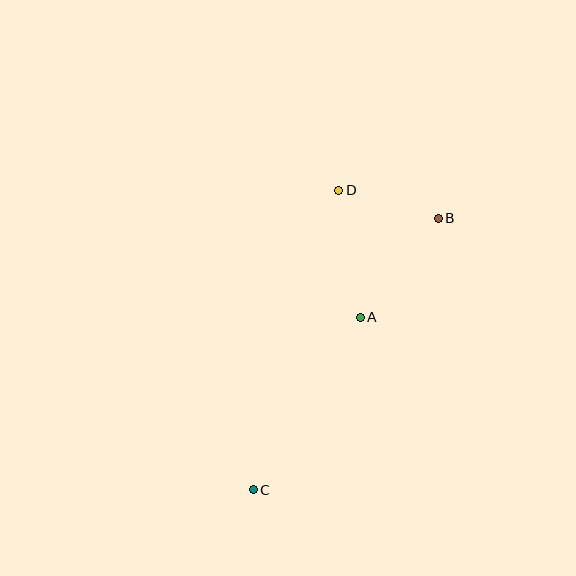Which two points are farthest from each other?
Points B and C are farthest from each other.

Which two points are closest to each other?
Points B and D are closest to each other.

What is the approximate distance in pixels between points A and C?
The distance between A and C is approximately 203 pixels.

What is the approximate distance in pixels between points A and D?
The distance between A and D is approximately 129 pixels.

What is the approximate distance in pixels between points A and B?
The distance between A and B is approximately 126 pixels.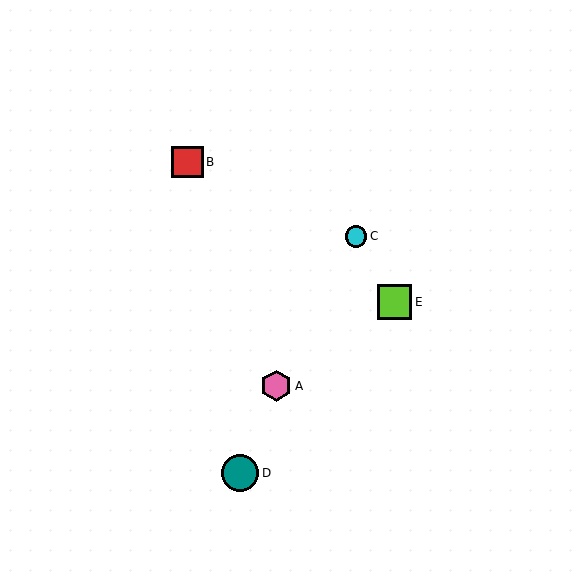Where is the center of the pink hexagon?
The center of the pink hexagon is at (276, 386).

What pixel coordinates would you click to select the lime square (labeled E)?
Click at (394, 302) to select the lime square E.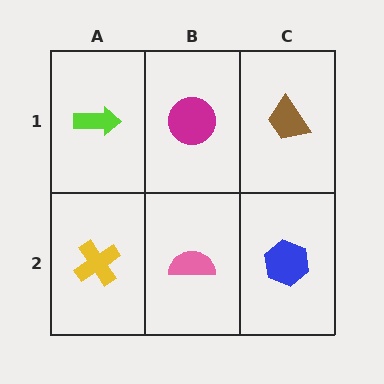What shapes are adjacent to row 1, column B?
A pink semicircle (row 2, column B), a lime arrow (row 1, column A), a brown trapezoid (row 1, column C).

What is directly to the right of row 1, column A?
A magenta circle.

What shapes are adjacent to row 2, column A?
A lime arrow (row 1, column A), a pink semicircle (row 2, column B).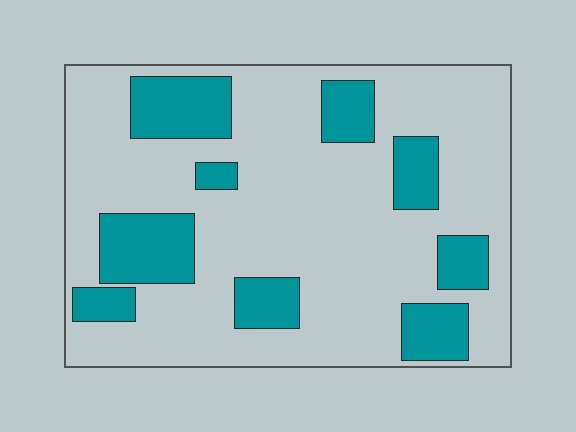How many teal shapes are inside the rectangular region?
9.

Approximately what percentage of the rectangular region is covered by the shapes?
Approximately 25%.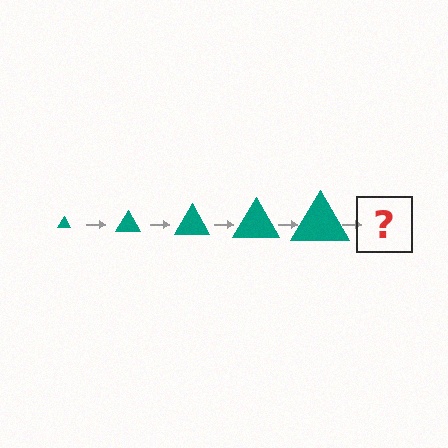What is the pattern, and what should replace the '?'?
The pattern is that the triangle gets progressively larger each step. The '?' should be a teal triangle, larger than the previous one.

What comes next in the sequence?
The next element should be a teal triangle, larger than the previous one.